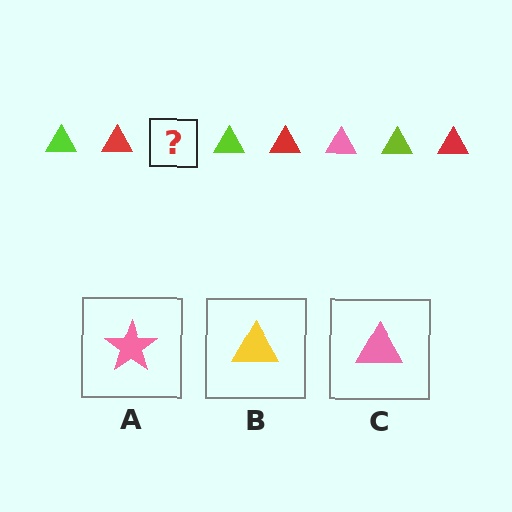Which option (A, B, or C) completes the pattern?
C.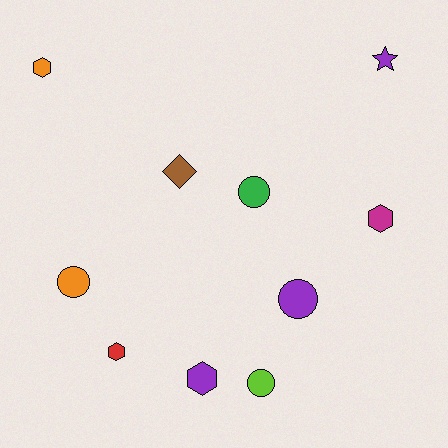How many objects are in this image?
There are 10 objects.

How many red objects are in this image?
There is 1 red object.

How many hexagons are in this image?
There are 4 hexagons.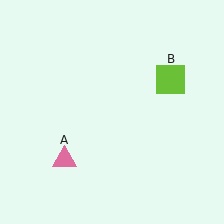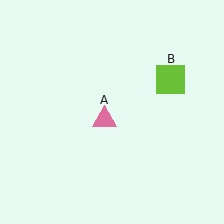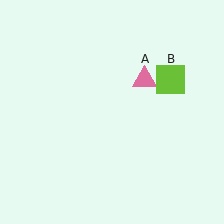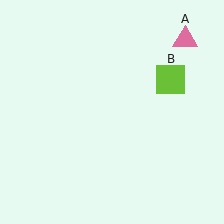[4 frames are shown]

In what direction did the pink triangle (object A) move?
The pink triangle (object A) moved up and to the right.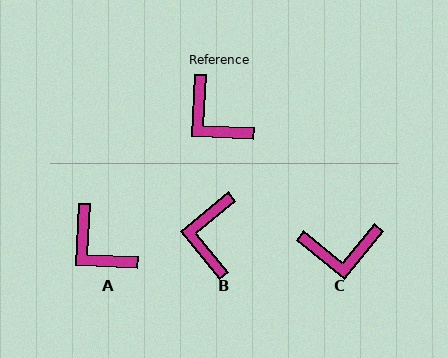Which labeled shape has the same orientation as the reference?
A.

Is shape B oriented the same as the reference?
No, it is off by about 48 degrees.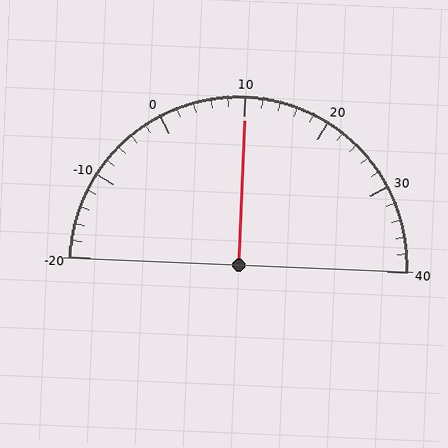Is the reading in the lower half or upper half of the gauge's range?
The reading is in the upper half of the range (-20 to 40).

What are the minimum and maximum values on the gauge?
The gauge ranges from -20 to 40.